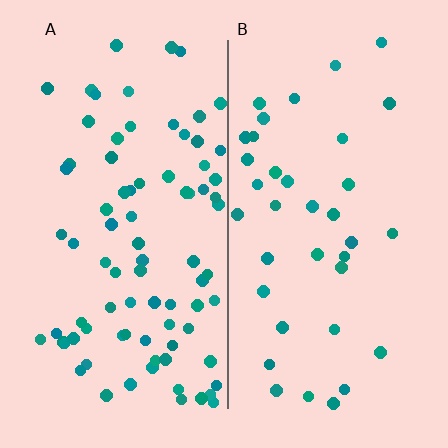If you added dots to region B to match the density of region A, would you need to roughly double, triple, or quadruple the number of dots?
Approximately double.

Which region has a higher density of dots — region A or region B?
A (the left).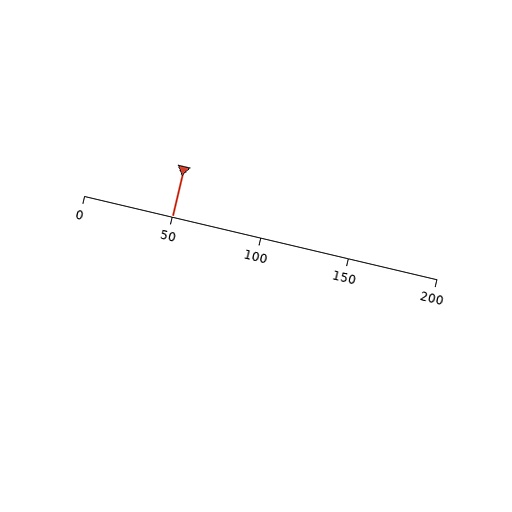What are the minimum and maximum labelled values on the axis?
The axis runs from 0 to 200.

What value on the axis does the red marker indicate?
The marker indicates approximately 50.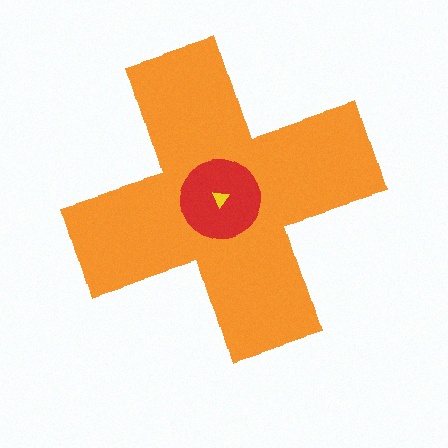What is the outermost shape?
The orange cross.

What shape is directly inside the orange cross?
The red circle.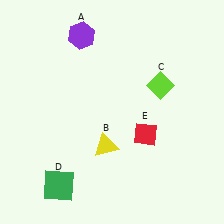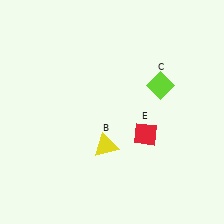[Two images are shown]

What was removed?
The purple hexagon (A), the green square (D) were removed in Image 2.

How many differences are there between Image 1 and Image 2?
There are 2 differences between the two images.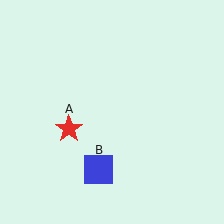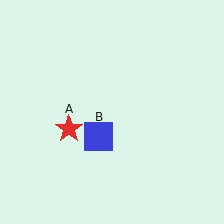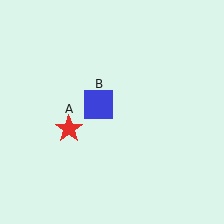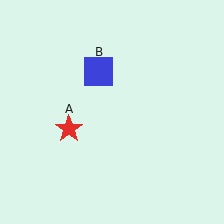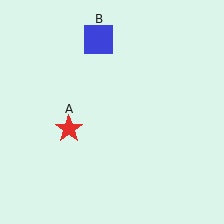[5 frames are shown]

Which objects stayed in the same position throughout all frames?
Red star (object A) remained stationary.